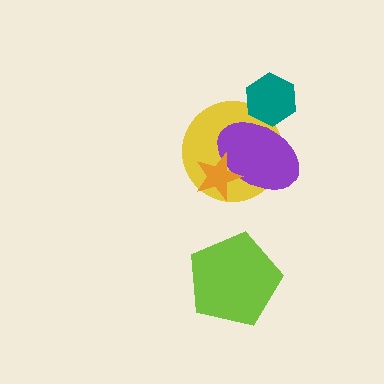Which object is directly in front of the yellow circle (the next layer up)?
The purple ellipse is directly in front of the yellow circle.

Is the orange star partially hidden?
No, no other shape covers it.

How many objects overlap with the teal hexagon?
2 objects overlap with the teal hexagon.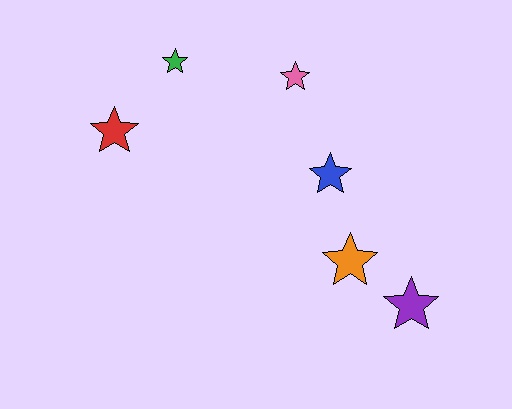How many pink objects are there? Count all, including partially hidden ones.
There is 1 pink object.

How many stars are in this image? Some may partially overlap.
There are 6 stars.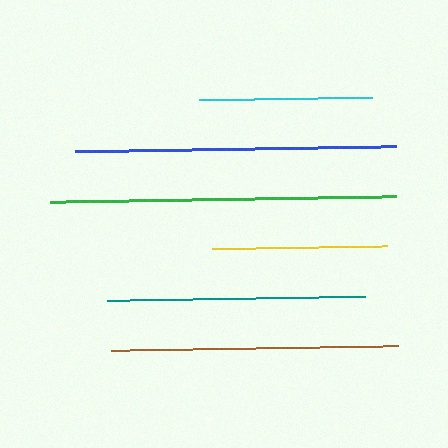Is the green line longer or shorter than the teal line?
The green line is longer than the teal line.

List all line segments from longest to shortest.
From longest to shortest: green, blue, brown, teal, yellow, cyan.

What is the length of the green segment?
The green segment is approximately 346 pixels long.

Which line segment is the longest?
The green line is the longest at approximately 346 pixels.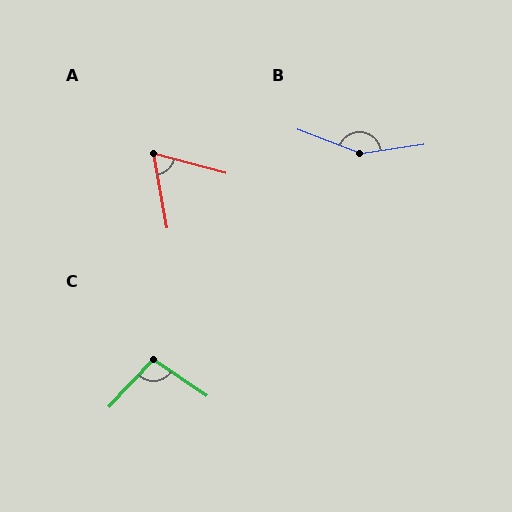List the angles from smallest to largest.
A (64°), C (99°), B (151°).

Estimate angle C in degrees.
Approximately 99 degrees.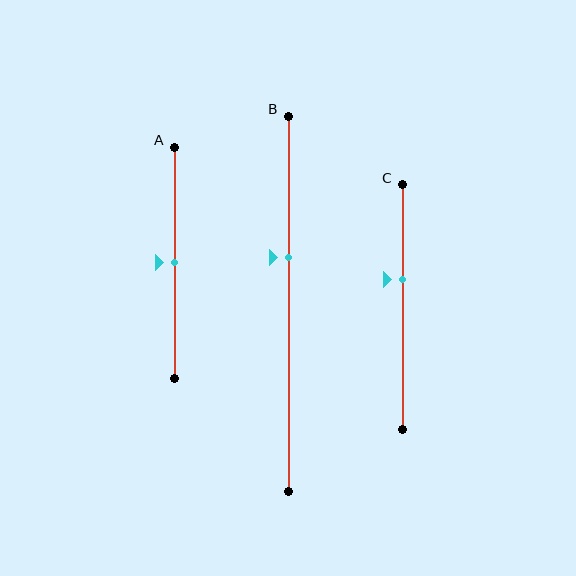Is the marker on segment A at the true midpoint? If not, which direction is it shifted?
Yes, the marker on segment A is at the true midpoint.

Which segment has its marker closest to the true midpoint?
Segment A has its marker closest to the true midpoint.